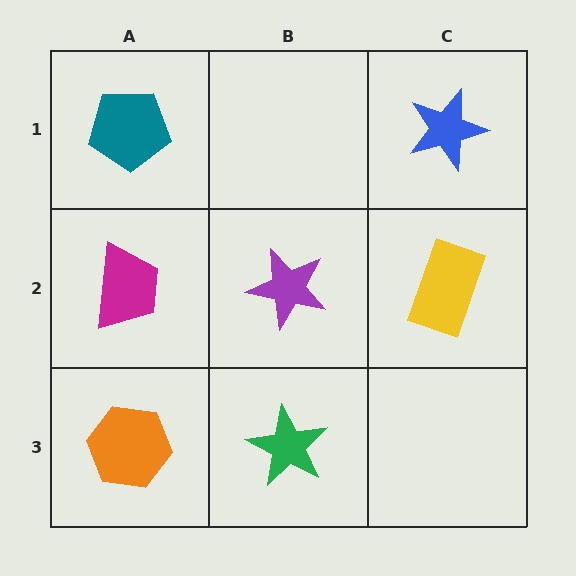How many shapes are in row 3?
2 shapes.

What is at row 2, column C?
A yellow rectangle.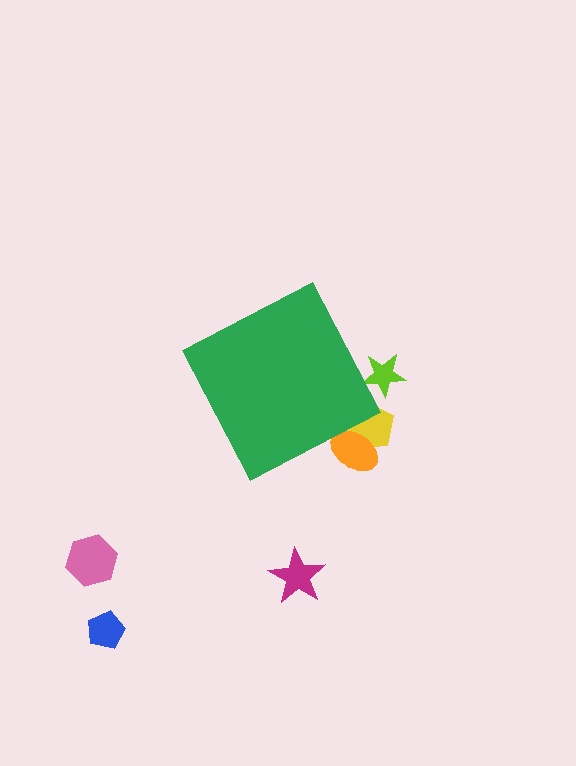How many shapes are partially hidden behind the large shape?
3 shapes are partially hidden.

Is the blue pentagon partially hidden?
No, the blue pentagon is fully visible.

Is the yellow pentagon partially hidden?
Yes, the yellow pentagon is partially hidden behind the green diamond.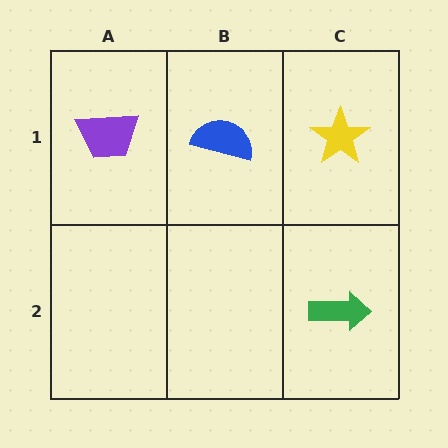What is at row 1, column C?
A yellow star.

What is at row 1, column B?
A blue semicircle.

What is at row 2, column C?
A green arrow.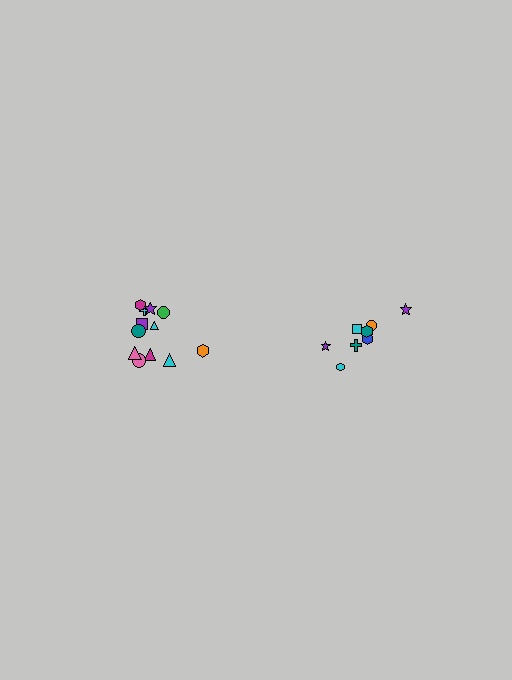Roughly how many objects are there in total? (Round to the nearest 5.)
Roughly 20 objects in total.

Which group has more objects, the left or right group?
The left group.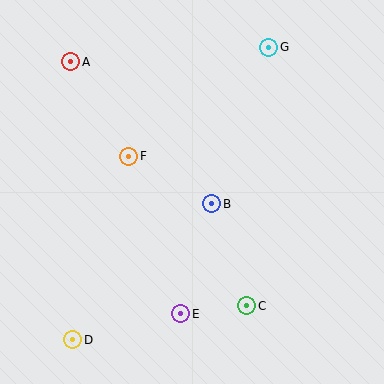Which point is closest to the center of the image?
Point B at (212, 204) is closest to the center.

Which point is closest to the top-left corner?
Point A is closest to the top-left corner.